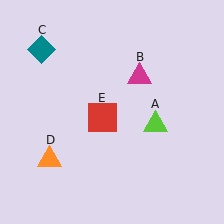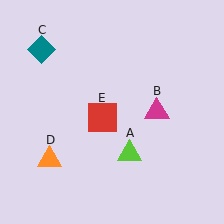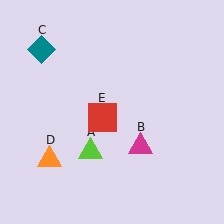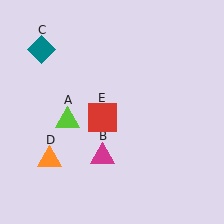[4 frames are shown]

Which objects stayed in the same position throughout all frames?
Teal diamond (object C) and orange triangle (object D) and red square (object E) remained stationary.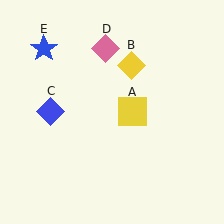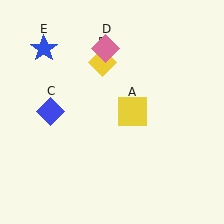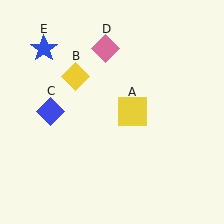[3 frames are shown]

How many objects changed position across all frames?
1 object changed position: yellow diamond (object B).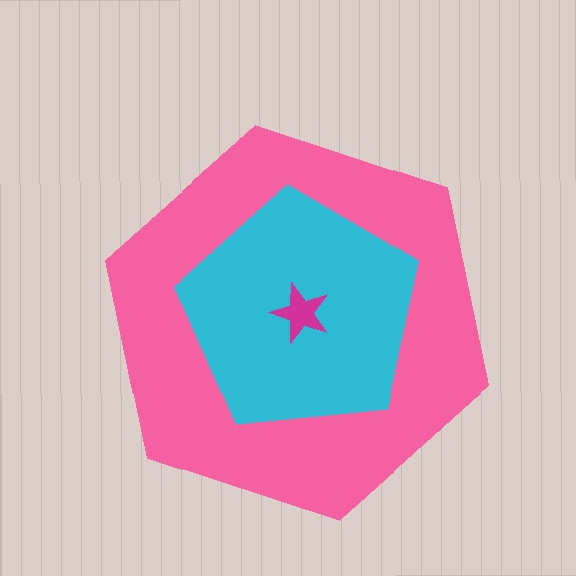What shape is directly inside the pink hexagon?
The cyan pentagon.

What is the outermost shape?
The pink hexagon.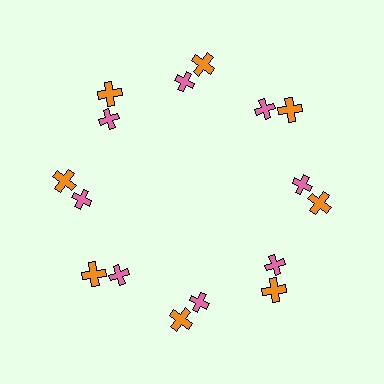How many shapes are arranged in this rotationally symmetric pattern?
There are 16 shapes, arranged in 8 groups of 2.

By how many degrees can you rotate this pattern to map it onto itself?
The pattern maps onto itself every 45 degrees of rotation.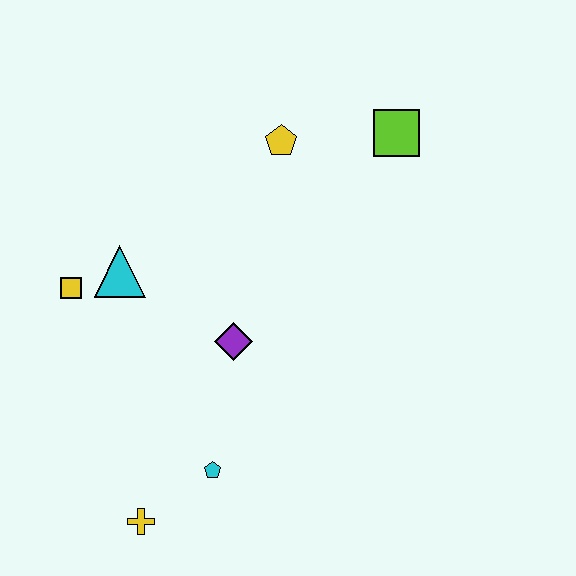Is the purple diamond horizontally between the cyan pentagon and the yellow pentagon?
Yes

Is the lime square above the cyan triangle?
Yes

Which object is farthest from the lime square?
The yellow cross is farthest from the lime square.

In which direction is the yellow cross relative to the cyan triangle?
The yellow cross is below the cyan triangle.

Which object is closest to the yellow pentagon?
The lime square is closest to the yellow pentagon.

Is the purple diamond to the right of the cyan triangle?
Yes